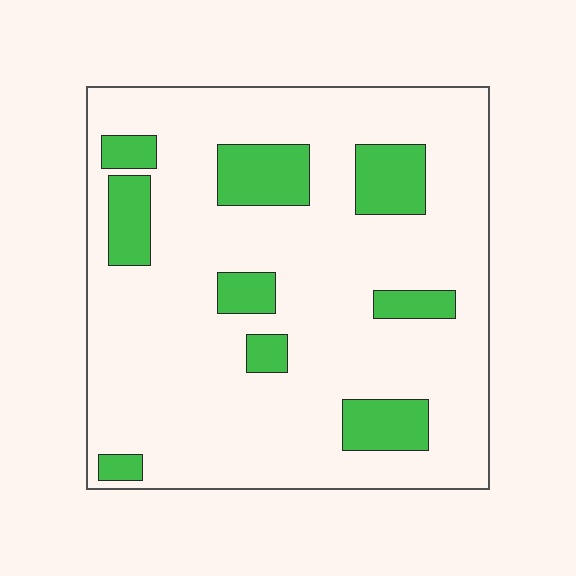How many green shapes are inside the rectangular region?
9.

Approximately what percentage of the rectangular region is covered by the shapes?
Approximately 20%.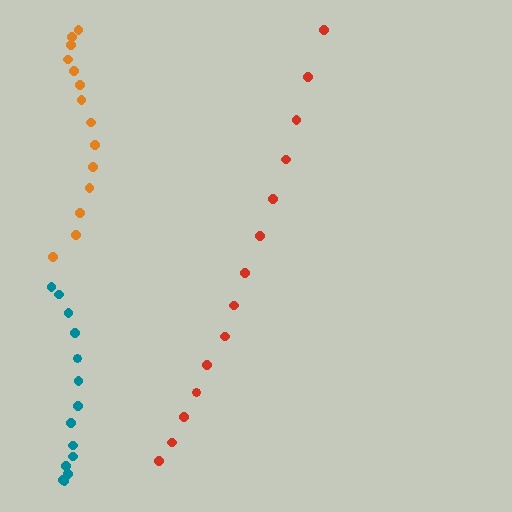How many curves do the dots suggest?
There are 3 distinct paths.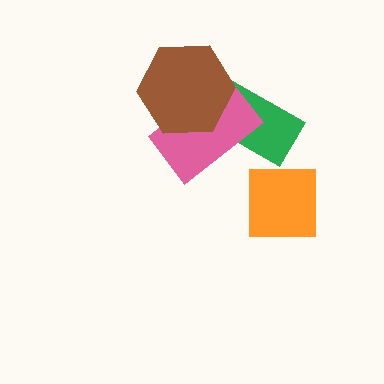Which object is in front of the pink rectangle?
The brown hexagon is in front of the pink rectangle.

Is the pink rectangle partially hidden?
Yes, it is partially covered by another shape.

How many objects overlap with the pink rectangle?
2 objects overlap with the pink rectangle.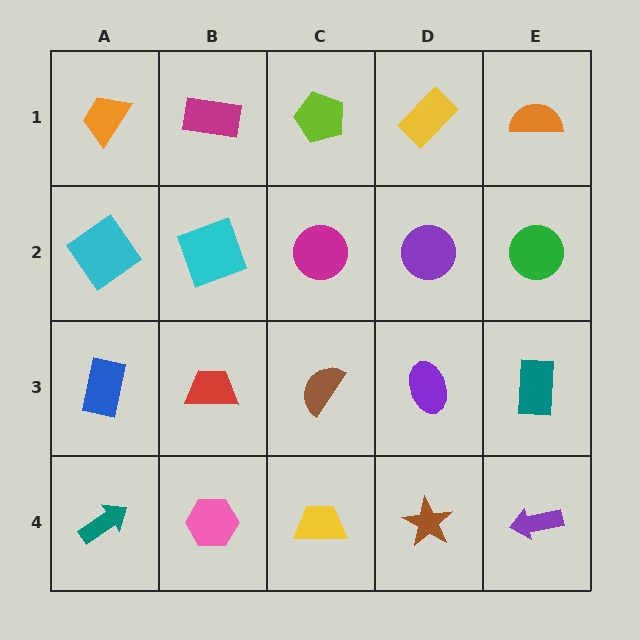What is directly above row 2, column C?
A lime pentagon.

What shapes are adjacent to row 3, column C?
A magenta circle (row 2, column C), a yellow trapezoid (row 4, column C), a red trapezoid (row 3, column B), a purple ellipse (row 3, column D).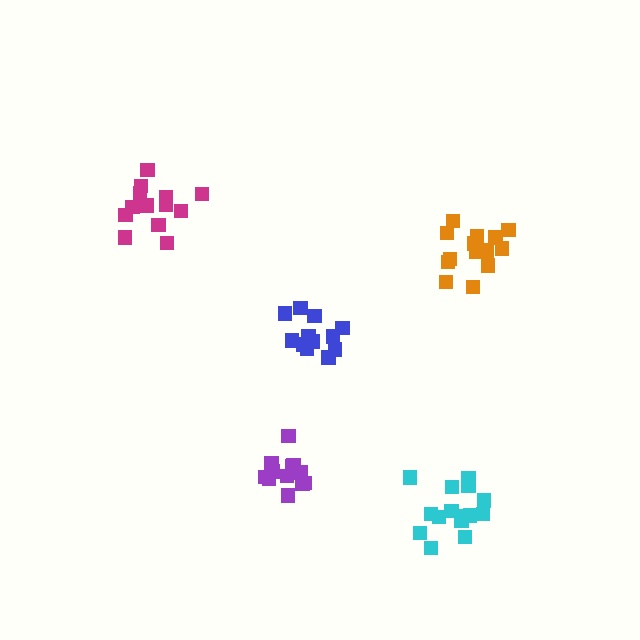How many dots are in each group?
Group 1: 15 dots, Group 2: 14 dots, Group 3: 12 dots, Group 4: 13 dots, Group 5: 12 dots (66 total).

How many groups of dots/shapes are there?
There are 5 groups.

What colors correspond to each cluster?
The clusters are colored: cyan, orange, blue, magenta, purple.